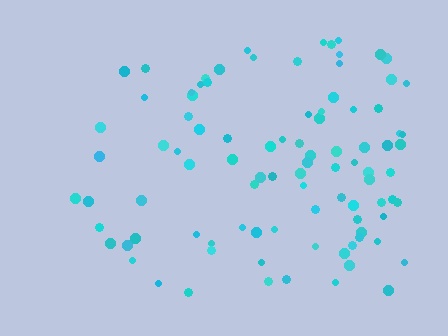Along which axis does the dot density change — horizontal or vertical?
Horizontal.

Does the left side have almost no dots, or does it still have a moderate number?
Still a moderate number, just noticeably fewer than the right.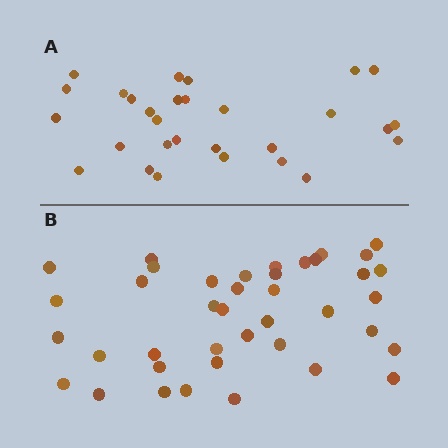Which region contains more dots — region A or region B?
Region B (the bottom region) has more dots.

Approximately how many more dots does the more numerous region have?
Region B has roughly 12 or so more dots than region A.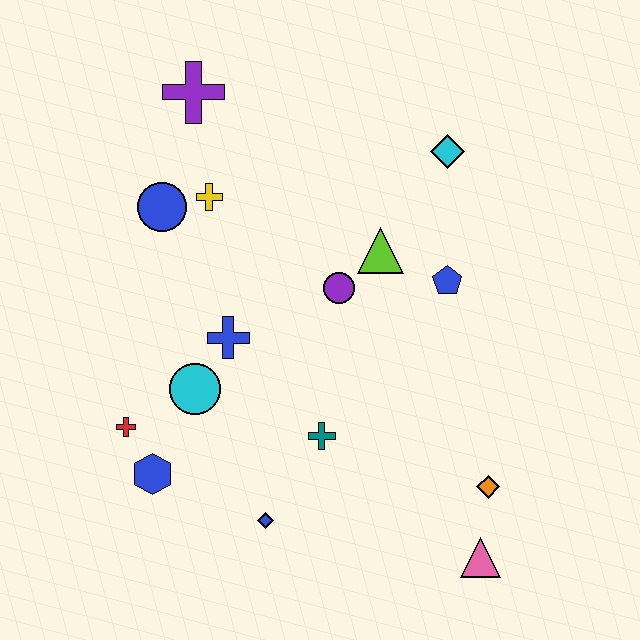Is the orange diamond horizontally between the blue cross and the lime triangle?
No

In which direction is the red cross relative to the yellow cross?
The red cross is below the yellow cross.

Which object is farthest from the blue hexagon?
The cyan diamond is farthest from the blue hexagon.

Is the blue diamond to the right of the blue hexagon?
Yes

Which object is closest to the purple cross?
The yellow cross is closest to the purple cross.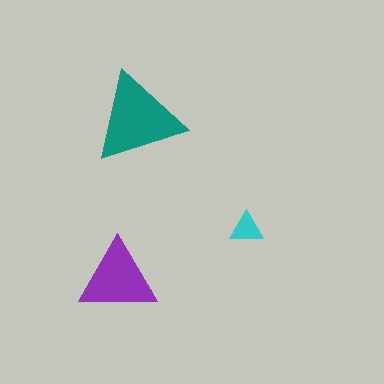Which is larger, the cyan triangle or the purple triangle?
The purple one.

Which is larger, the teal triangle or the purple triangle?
The teal one.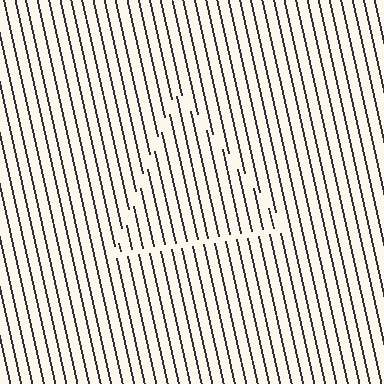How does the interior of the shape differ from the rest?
The interior of the shape contains the same grating, shifted by half a period — the contour is defined by the phase discontinuity where line-ends from the inner and outer gratings abut.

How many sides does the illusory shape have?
3 sides — the line-ends trace a triangle.